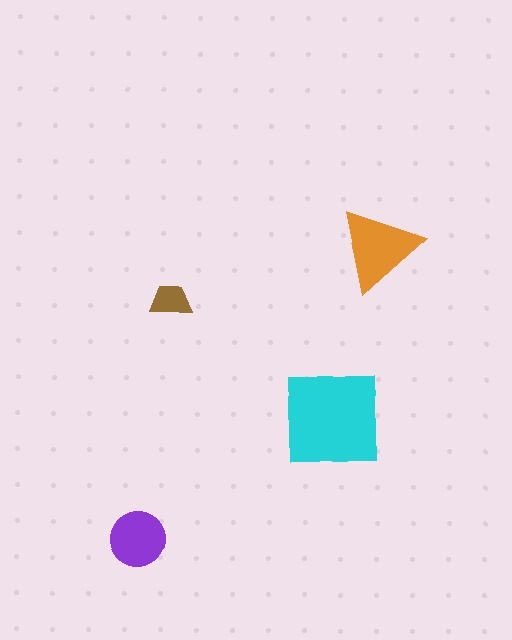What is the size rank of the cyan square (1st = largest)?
1st.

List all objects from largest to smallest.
The cyan square, the orange triangle, the purple circle, the brown trapezoid.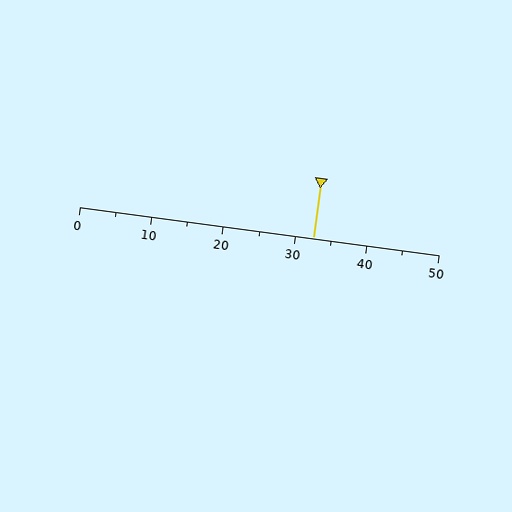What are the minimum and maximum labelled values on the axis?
The axis runs from 0 to 50.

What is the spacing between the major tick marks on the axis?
The major ticks are spaced 10 apart.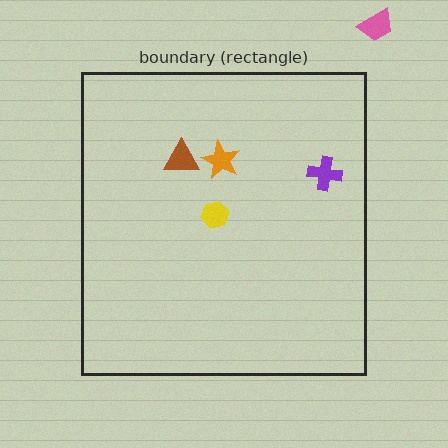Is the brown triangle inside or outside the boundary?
Inside.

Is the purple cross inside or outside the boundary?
Inside.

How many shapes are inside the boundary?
4 inside, 1 outside.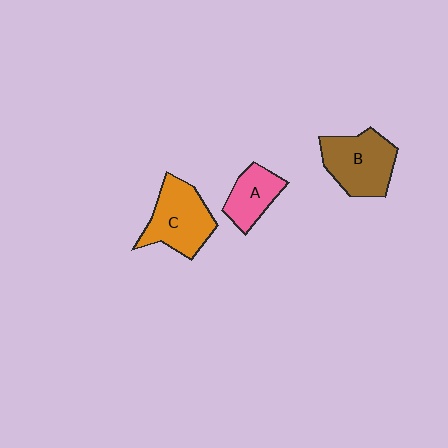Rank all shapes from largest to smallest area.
From largest to smallest: B (brown), C (orange), A (pink).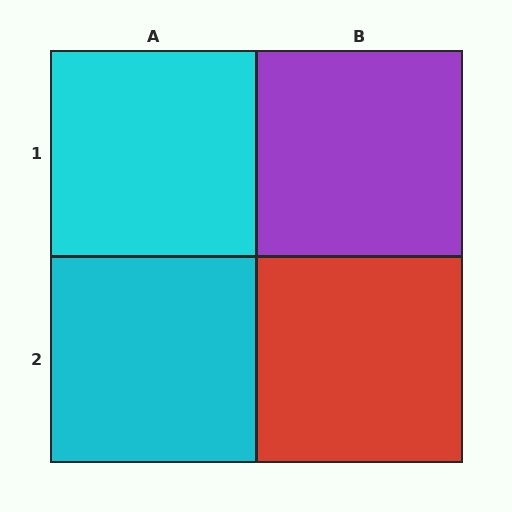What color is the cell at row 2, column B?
Red.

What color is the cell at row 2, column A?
Cyan.